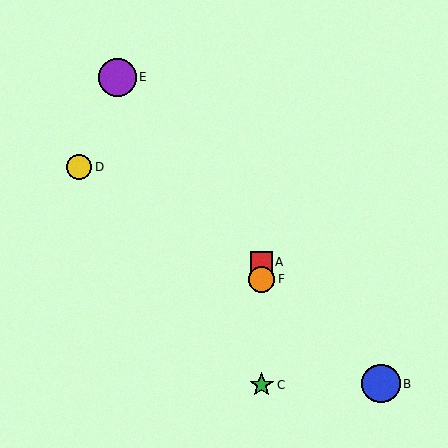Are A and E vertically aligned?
No, A is at x≈262 and E is at x≈117.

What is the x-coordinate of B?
Object B is at x≈381.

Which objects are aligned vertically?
Objects A, C, F are aligned vertically.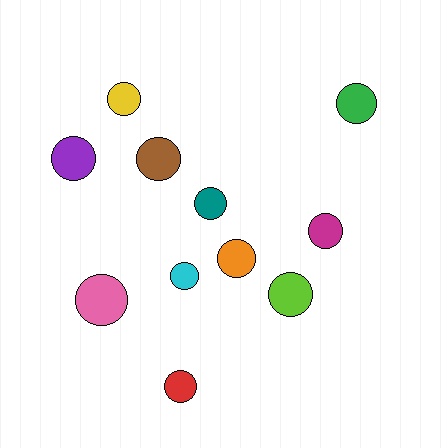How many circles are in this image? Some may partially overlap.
There are 11 circles.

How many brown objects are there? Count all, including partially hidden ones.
There is 1 brown object.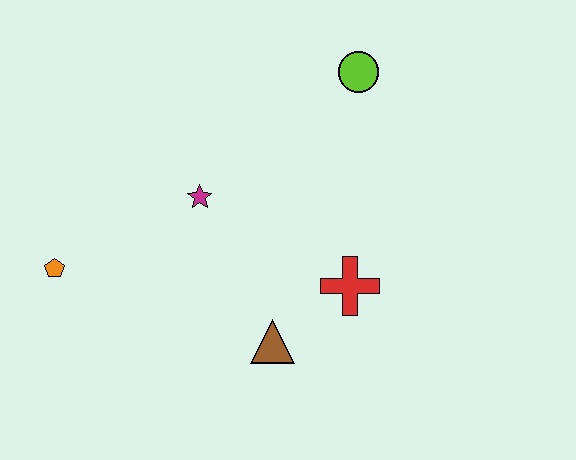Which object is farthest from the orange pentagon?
The lime circle is farthest from the orange pentagon.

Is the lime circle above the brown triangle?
Yes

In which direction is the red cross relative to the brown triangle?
The red cross is to the right of the brown triangle.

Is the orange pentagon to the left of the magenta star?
Yes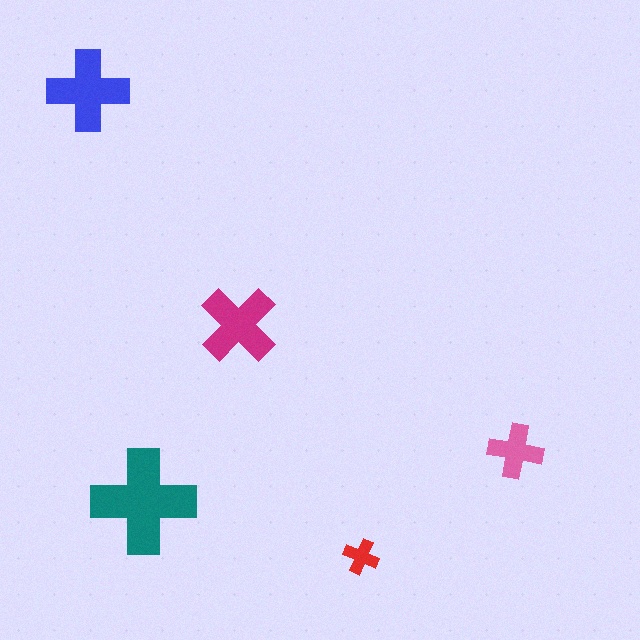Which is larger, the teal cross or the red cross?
The teal one.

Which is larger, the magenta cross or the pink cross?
The magenta one.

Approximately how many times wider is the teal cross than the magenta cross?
About 1.5 times wider.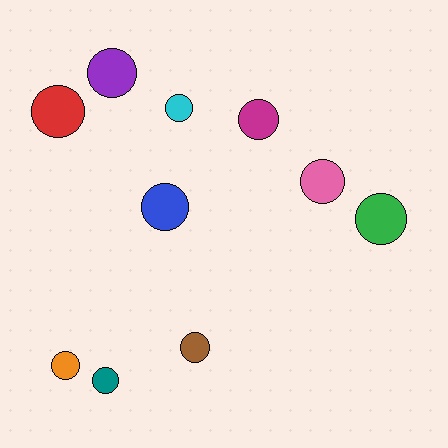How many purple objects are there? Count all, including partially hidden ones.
There is 1 purple object.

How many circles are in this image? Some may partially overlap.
There are 10 circles.